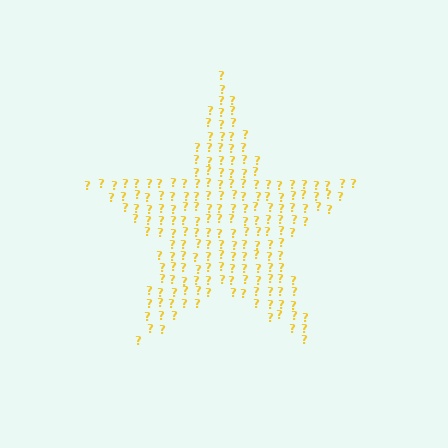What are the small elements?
The small elements are question marks.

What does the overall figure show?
The overall figure shows a star.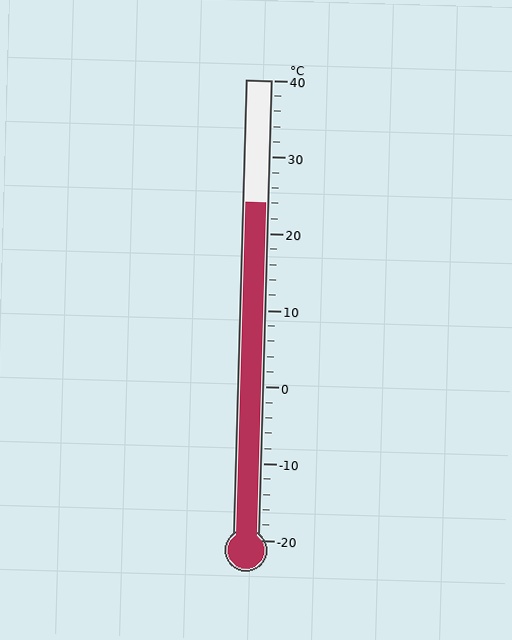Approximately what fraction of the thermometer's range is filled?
The thermometer is filled to approximately 75% of its range.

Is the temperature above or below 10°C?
The temperature is above 10°C.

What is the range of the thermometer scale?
The thermometer scale ranges from -20°C to 40°C.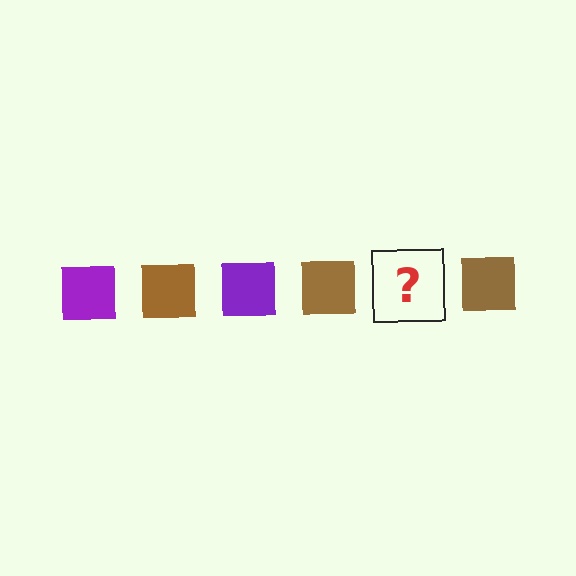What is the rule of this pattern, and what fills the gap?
The rule is that the pattern cycles through purple, brown squares. The gap should be filled with a purple square.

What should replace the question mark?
The question mark should be replaced with a purple square.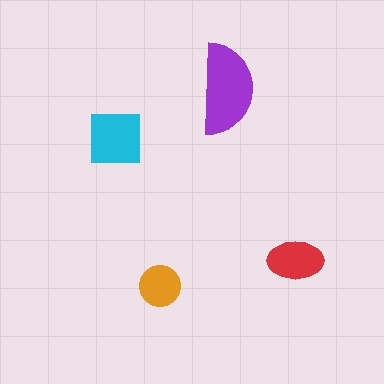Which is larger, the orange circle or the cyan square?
The cyan square.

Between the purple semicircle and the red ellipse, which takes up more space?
The purple semicircle.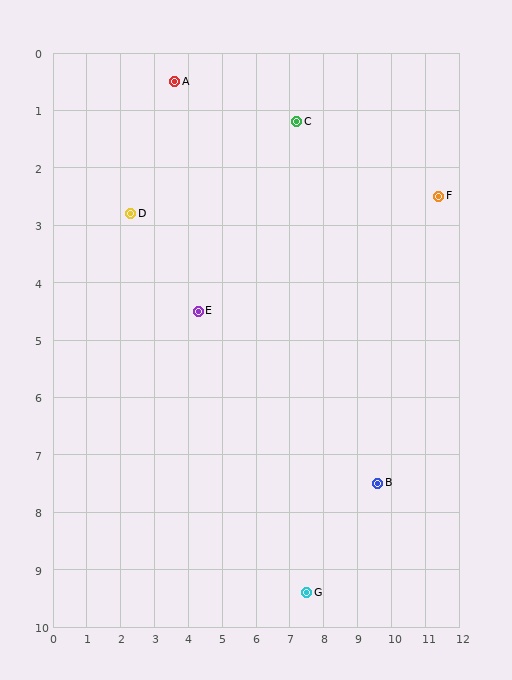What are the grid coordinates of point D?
Point D is at approximately (2.3, 2.8).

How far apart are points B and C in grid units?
Points B and C are about 6.7 grid units apart.